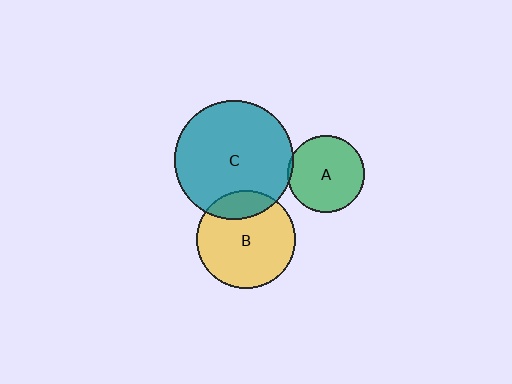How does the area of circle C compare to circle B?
Approximately 1.5 times.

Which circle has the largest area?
Circle C (teal).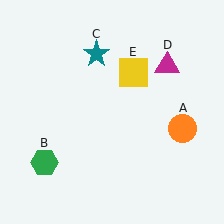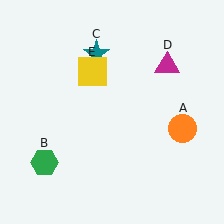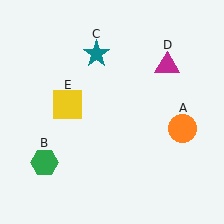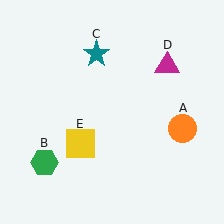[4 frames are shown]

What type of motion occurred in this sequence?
The yellow square (object E) rotated counterclockwise around the center of the scene.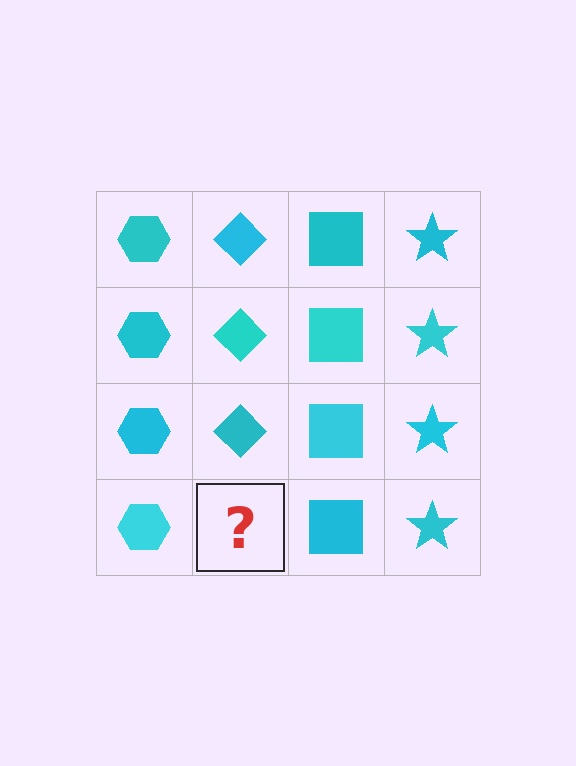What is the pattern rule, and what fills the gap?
The rule is that each column has a consistent shape. The gap should be filled with a cyan diamond.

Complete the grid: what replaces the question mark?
The question mark should be replaced with a cyan diamond.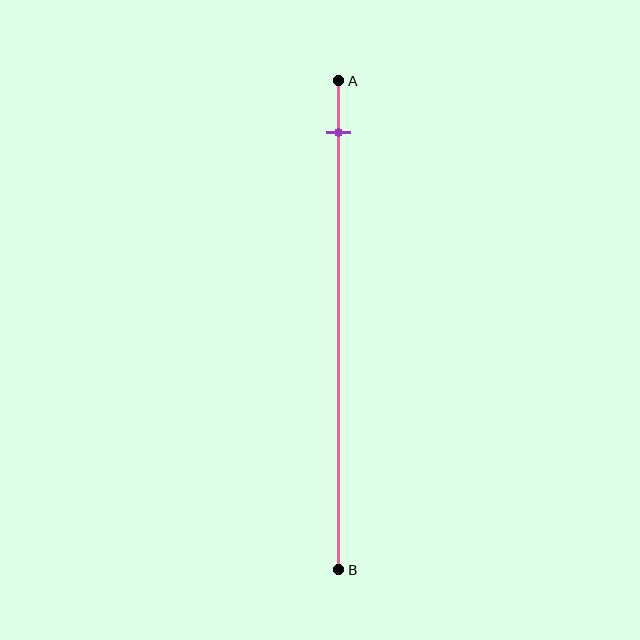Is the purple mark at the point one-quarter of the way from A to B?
No, the mark is at about 10% from A, not at the 25% one-quarter point.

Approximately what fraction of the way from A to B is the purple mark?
The purple mark is approximately 10% of the way from A to B.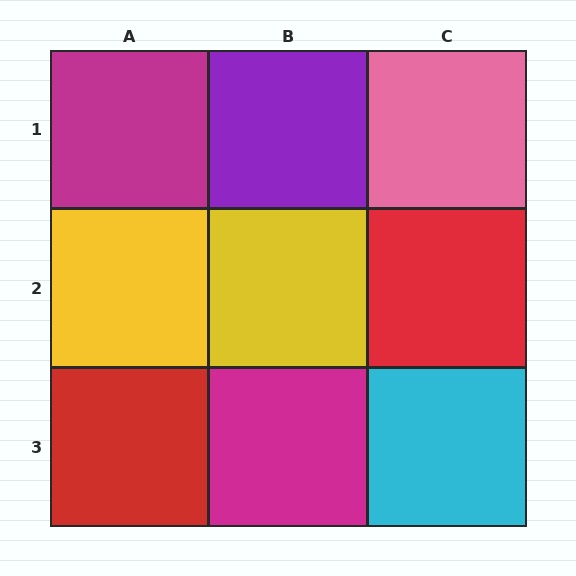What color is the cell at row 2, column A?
Yellow.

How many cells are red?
2 cells are red.